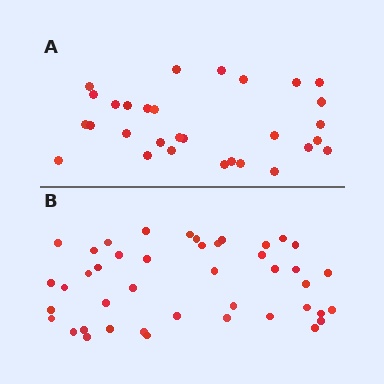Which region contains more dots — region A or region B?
Region B (the bottom region) has more dots.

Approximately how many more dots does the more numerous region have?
Region B has approximately 15 more dots than region A.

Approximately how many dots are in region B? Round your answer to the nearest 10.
About 40 dots. (The exact count is 43, which rounds to 40.)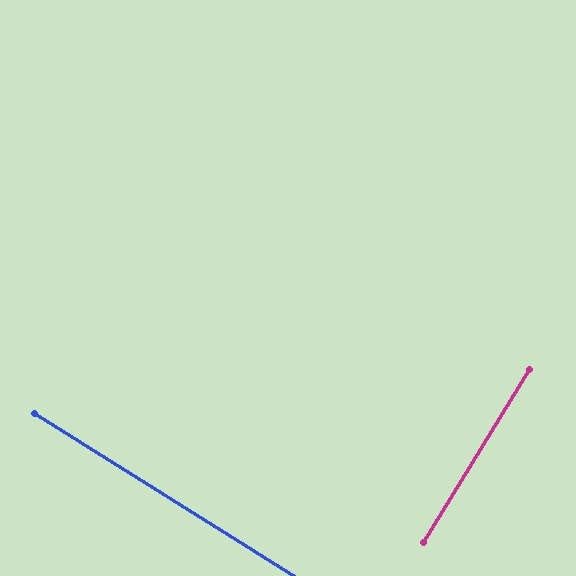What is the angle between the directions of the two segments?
Approximately 89 degrees.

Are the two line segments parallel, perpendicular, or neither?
Perpendicular — they meet at approximately 89°.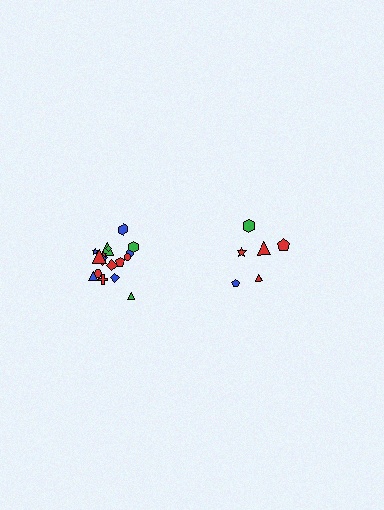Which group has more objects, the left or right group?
The left group.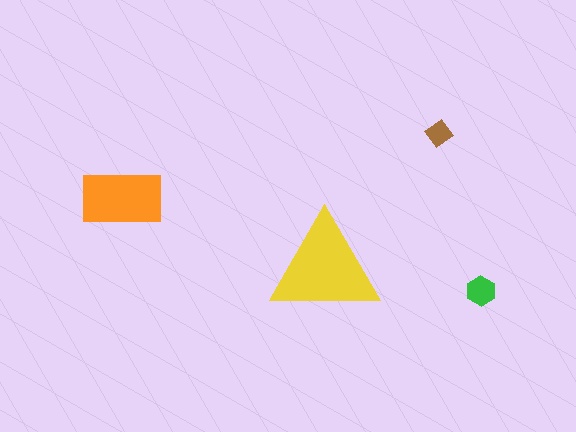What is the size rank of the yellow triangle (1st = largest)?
1st.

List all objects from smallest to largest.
The brown diamond, the green hexagon, the orange rectangle, the yellow triangle.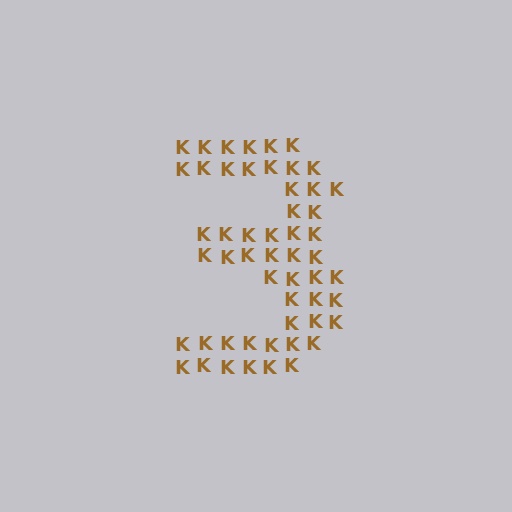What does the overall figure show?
The overall figure shows the digit 3.